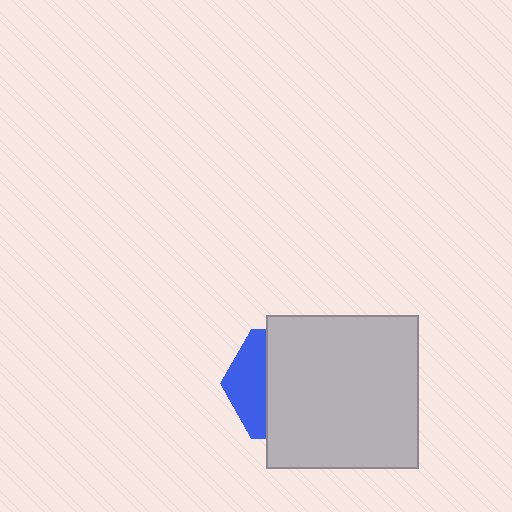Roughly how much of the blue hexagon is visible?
A small part of it is visible (roughly 31%).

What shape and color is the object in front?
The object in front is a light gray square.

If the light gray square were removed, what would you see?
You would see the complete blue hexagon.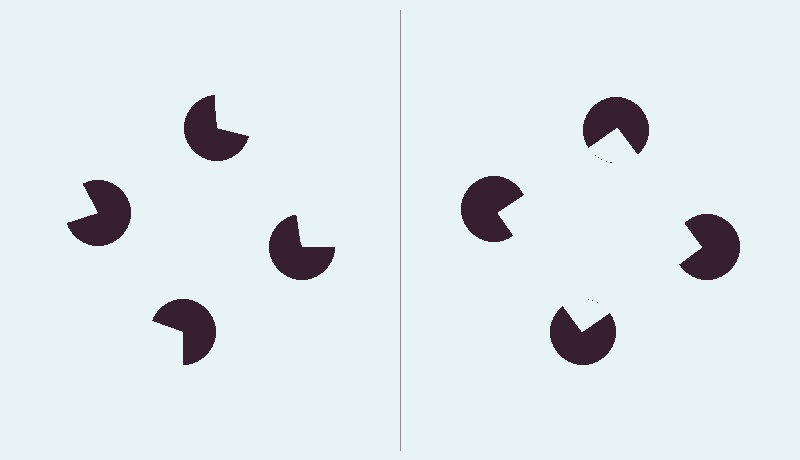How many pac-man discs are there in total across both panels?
8 — 4 on each side.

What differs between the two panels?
The pac-man discs are positioned identically on both sides; only the wedge orientations differ. On the right they align to a square; on the left they are misaligned.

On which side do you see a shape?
An illusory square appears on the right side. On the left side the wedge cuts are rotated, so no coherent shape forms.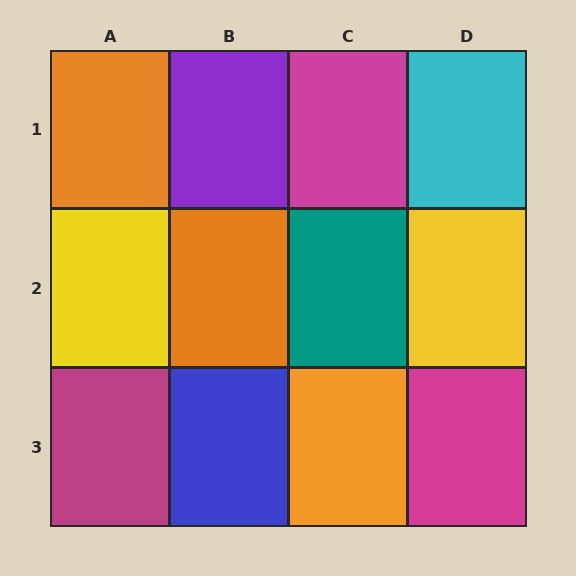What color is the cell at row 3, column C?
Orange.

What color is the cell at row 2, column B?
Orange.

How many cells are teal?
1 cell is teal.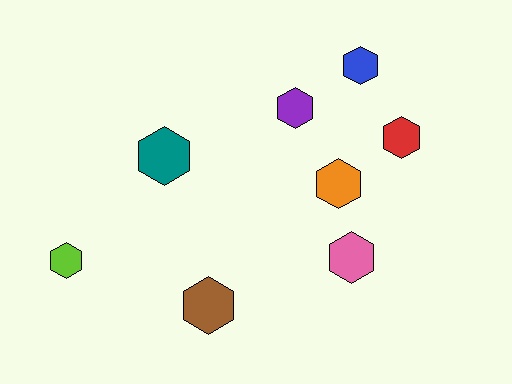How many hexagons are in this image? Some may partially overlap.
There are 8 hexagons.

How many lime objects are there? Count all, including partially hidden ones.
There is 1 lime object.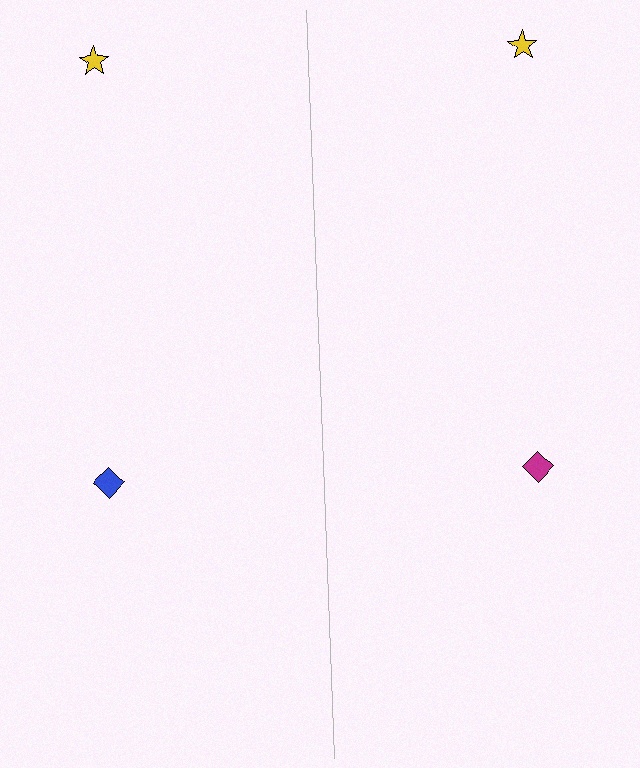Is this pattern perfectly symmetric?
No, the pattern is not perfectly symmetric. The magenta diamond on the right side breaks the symmetry — its mirror counterpart is blue.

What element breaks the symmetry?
The magenta diamond on the right side breaks the symmetry — its mirror counterpart is blue.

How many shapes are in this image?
There are 4 shapes in this image.